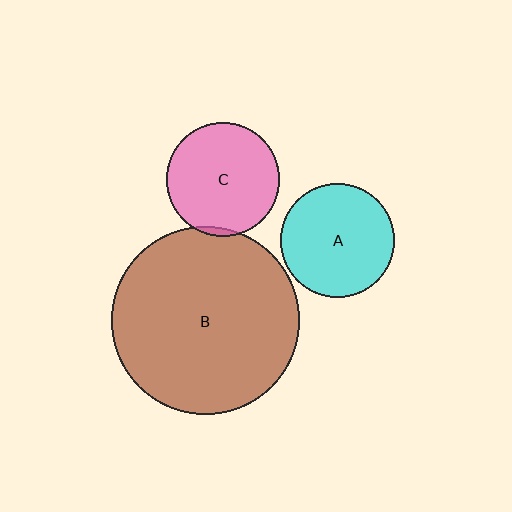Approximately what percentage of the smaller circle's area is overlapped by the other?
Approximately 5%.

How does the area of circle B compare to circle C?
Approximately 2.7 times.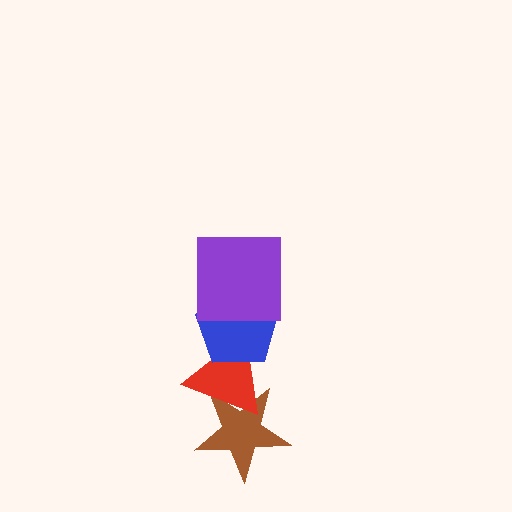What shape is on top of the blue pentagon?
The purple square is on top of the blue pentagon.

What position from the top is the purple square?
The purple square is 1st from the top.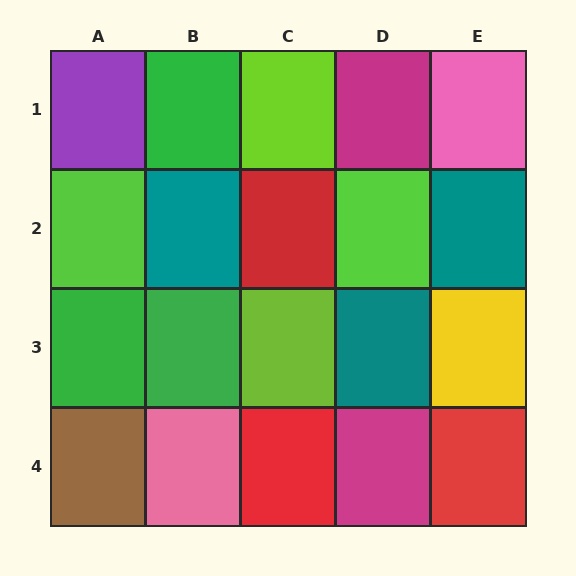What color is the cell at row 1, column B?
Green.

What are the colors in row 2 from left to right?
Lime, teal, red, lime, teal.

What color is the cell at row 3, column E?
Yellow.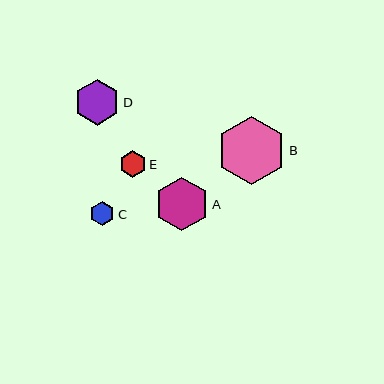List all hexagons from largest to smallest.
From largest to smallest: B, A, D, E, C.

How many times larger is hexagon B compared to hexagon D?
Hexagon B is approximately 1.5 times the size of hexagon D.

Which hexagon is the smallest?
Hexagon C is the smallest with a size of approximately 25 pixels.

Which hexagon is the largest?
Hexagon B is the largest with a size of approximately 69 pixels.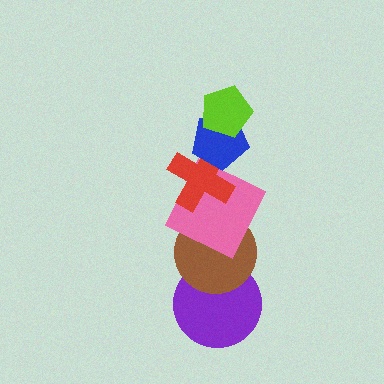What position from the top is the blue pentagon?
The blue pentagon is 2nd from the top.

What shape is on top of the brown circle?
The pink square is on top of the brown circle.